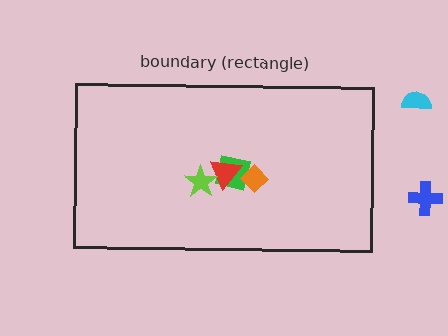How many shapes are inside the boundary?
4 inside, 2 outside.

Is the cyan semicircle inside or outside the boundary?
Outside.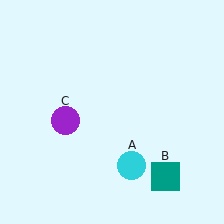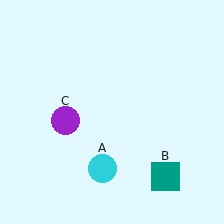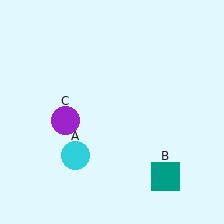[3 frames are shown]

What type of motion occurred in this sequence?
The cyan circle (object A) rotated clockwise around the center of the scene.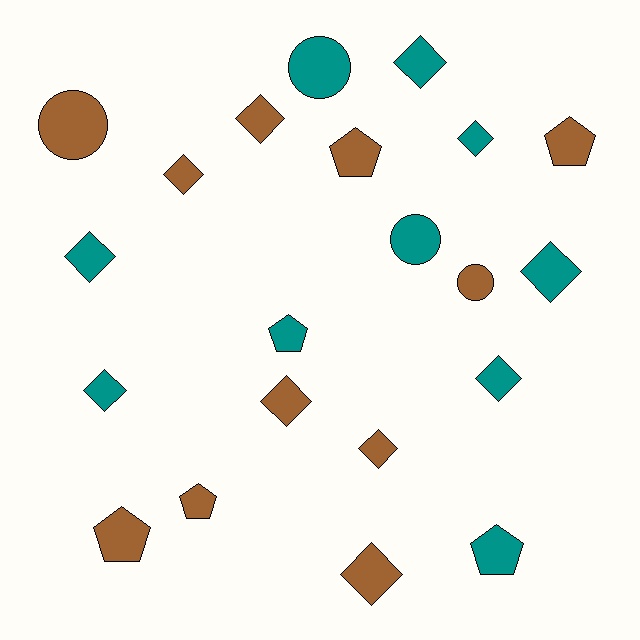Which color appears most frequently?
Brown, with 11 objects.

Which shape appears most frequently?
Diamond, with 11 objects.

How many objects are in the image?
There are 21 objects.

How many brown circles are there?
There are 2 brown circles.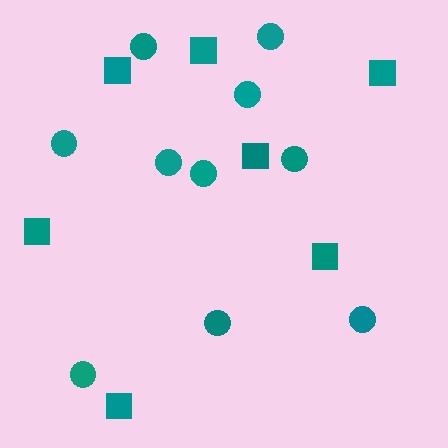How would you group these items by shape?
There are 2 groups: one group of circles (10) and one group of squares (7).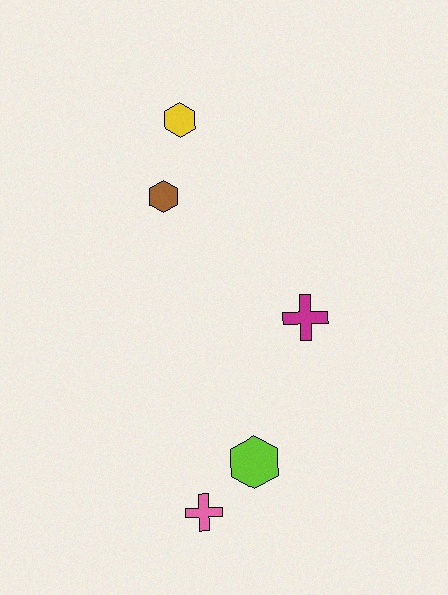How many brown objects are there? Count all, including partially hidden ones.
There is 1 brown object.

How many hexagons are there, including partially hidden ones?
There are 3 hexagons.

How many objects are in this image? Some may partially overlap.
There are 5 objects.